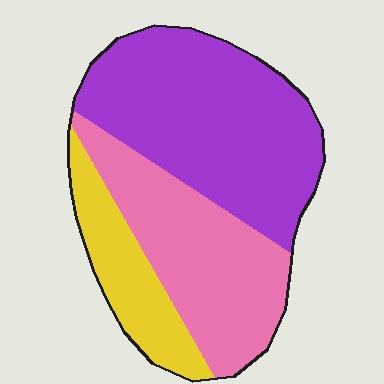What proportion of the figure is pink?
Pink takes up between a third and a half of the figure.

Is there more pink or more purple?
Purple.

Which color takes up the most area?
Purple, at roughly 50%.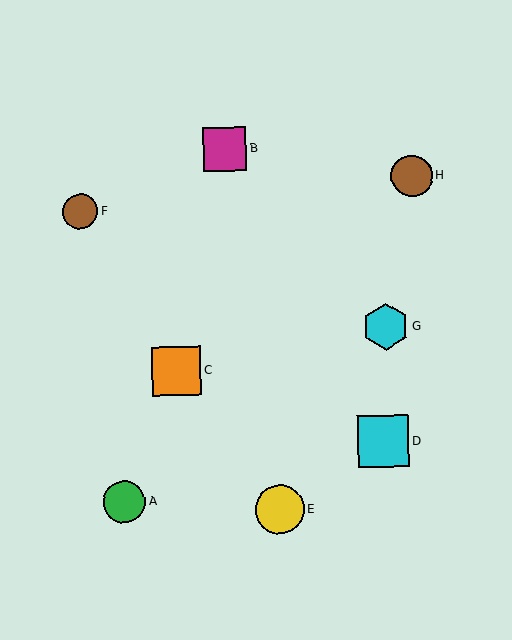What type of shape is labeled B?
Shape B is a magenta square.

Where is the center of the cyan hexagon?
The center of the cyan hexagon is at (385, 327).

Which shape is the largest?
The cyan square (labeled D) is the largest.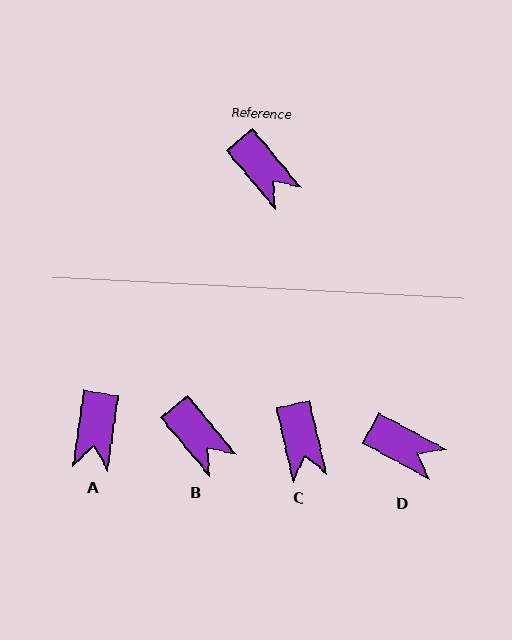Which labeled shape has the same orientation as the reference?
B.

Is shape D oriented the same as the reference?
No, it is off by about 22 degrees.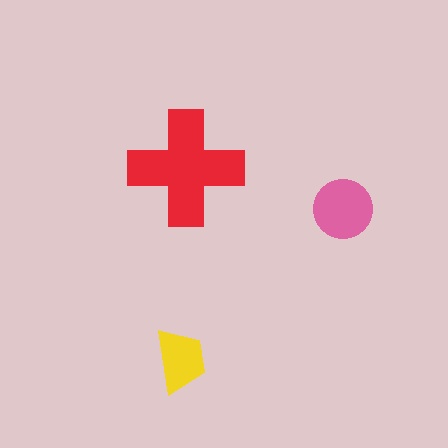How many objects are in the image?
There are 3 objects in the image.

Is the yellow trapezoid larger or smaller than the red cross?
Smaller.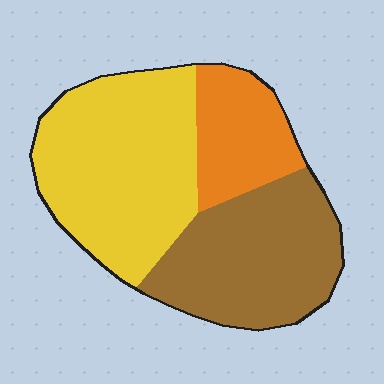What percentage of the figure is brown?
Brown takes up about three eighths (3/8) of the figure.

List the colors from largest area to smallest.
From largest to smallest: yellow, brown, orange.